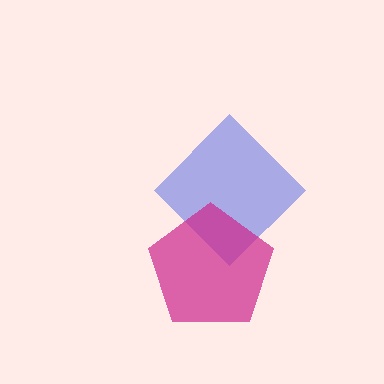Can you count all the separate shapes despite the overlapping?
Yes, there are 2 separate shapes.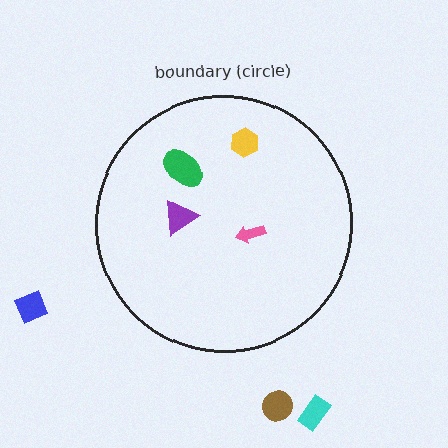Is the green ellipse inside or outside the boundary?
Inside.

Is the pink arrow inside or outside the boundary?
Inside.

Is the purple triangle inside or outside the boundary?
Inside.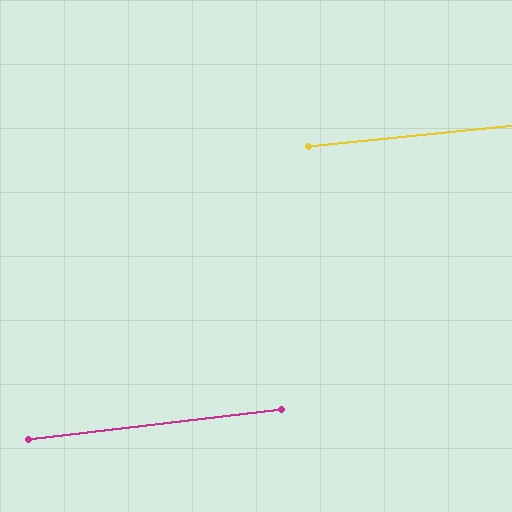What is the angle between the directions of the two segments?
Approximately 1 degree.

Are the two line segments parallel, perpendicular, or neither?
Parallel — their directions differ by only 0.7°.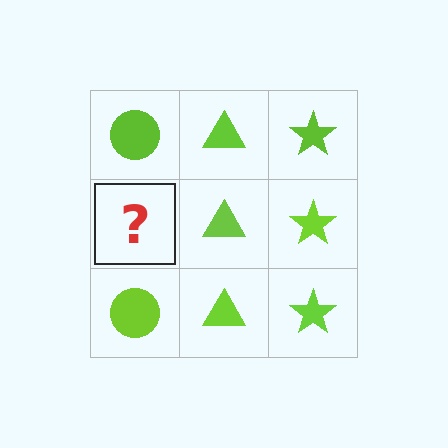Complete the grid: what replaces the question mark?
The question mark should be replaced with a lime circle.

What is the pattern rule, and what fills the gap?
The rule is that each column has a consistent shape. The gap should be filled with a lime circle.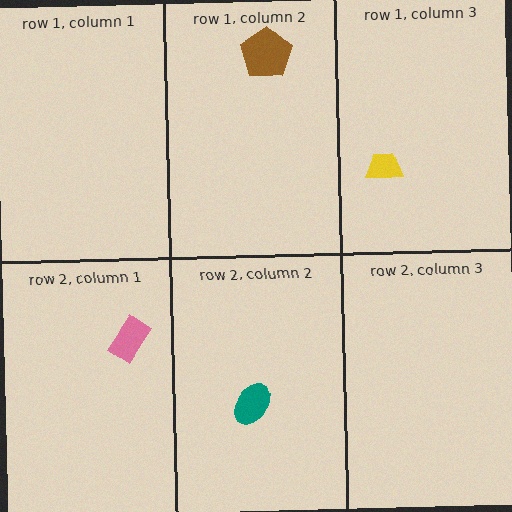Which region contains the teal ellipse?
The row 2, column 2 region.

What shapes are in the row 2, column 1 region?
The pink rectangle.